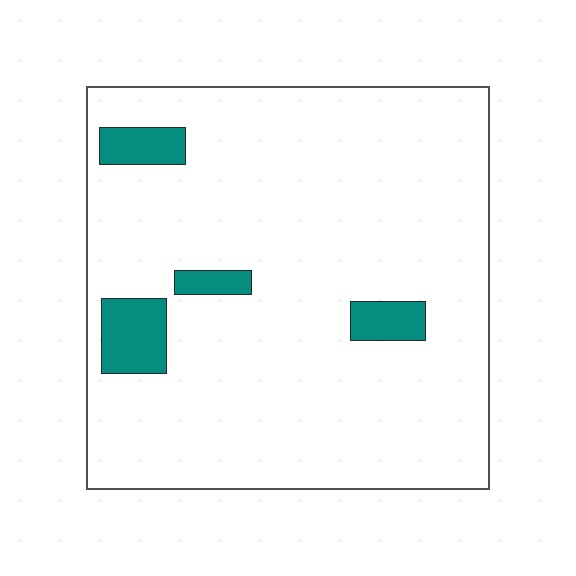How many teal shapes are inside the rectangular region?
4.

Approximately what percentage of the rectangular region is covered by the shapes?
Approximately 10%.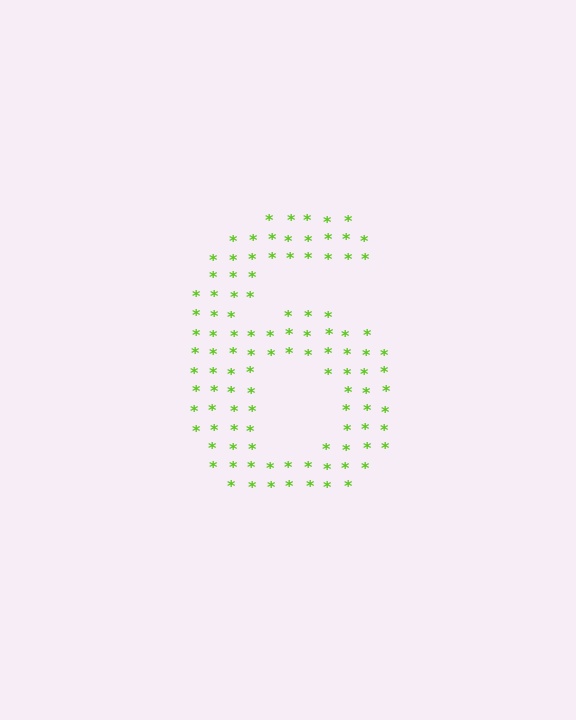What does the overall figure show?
The overall figure shows the digit 6.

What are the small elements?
The small elements are asterisks.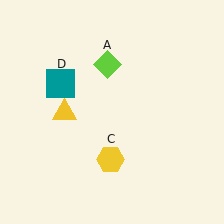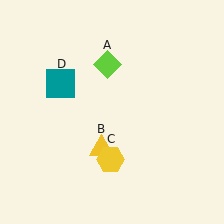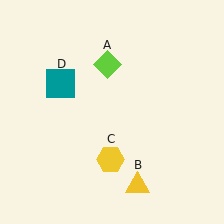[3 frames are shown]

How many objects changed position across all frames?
1 object changed position: yellow triangle (object B).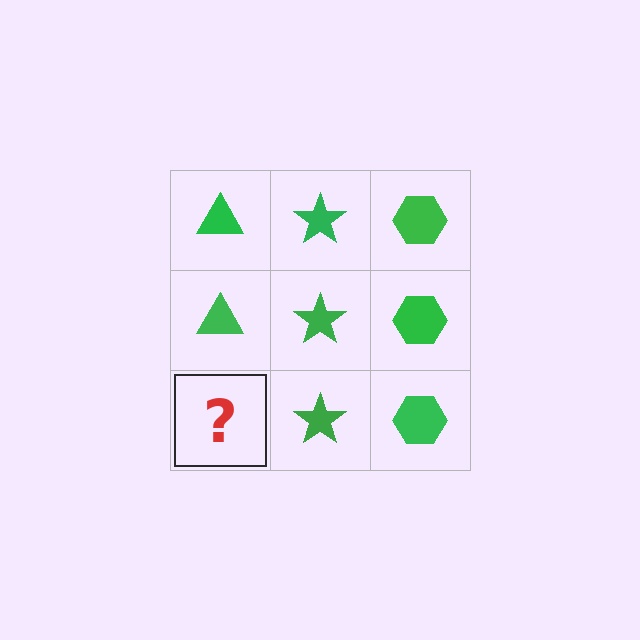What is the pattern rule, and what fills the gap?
The rule is that each column has a consistent shape. The gap should be filled with a green triangle.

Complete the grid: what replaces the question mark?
The question mark should be replaced with a green triangle.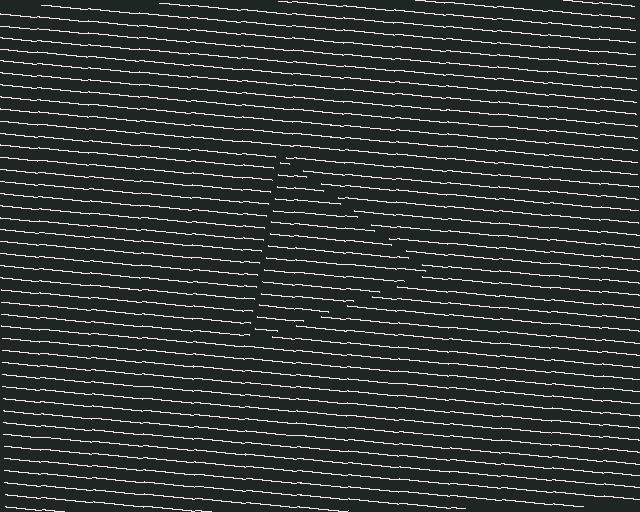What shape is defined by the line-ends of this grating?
An illusory triangle. The interior of the shape contains the same grating, shifted by half a period — the contour is defined by the phase discontinuity where line-ends from the inner and outer gratings abut.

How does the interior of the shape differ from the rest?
The interior of the shape contains the same grating, shifted by half a period — the contour is defined by the phase discontinuity where line-ends from the inner and outer gratings abut.